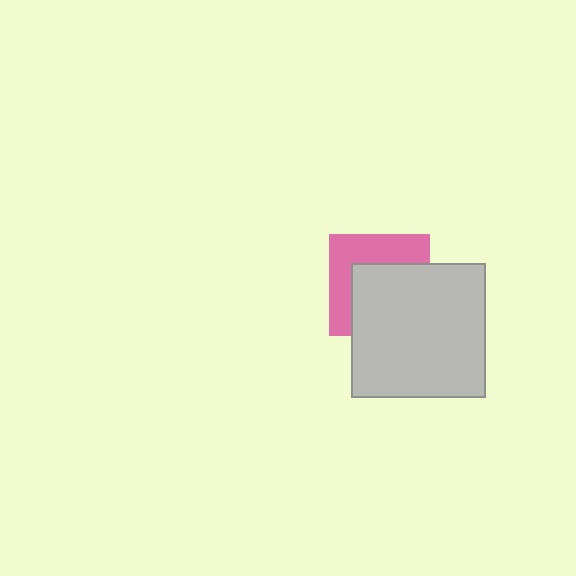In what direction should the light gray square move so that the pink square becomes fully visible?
The light gray square should move toward the lower-right. That is the shortest direction to clear the overlap and leave the pink square fully visible.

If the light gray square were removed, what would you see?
You would see the complete pink square.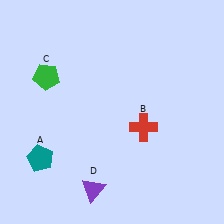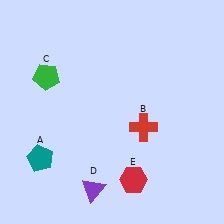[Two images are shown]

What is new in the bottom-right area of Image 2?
A red hexagon (E) was added in the bottom-right area of Image 2.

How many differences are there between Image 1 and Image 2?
There is 1 difference between the two images.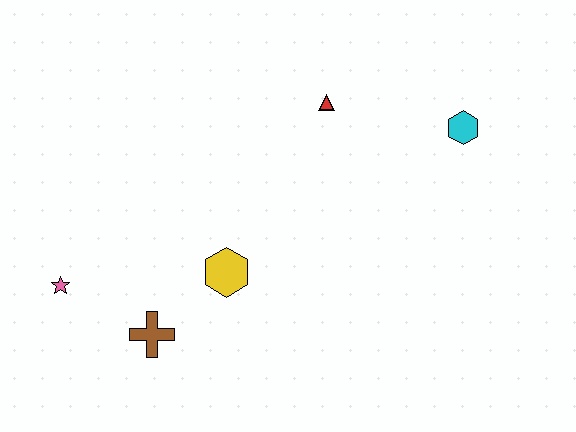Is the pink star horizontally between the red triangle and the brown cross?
No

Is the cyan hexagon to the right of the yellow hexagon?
Yes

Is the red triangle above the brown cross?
Yes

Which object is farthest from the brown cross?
The cyan hexagon is farthest from the brown cross.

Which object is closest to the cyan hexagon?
The red triangle is closest to the cyan hexagon.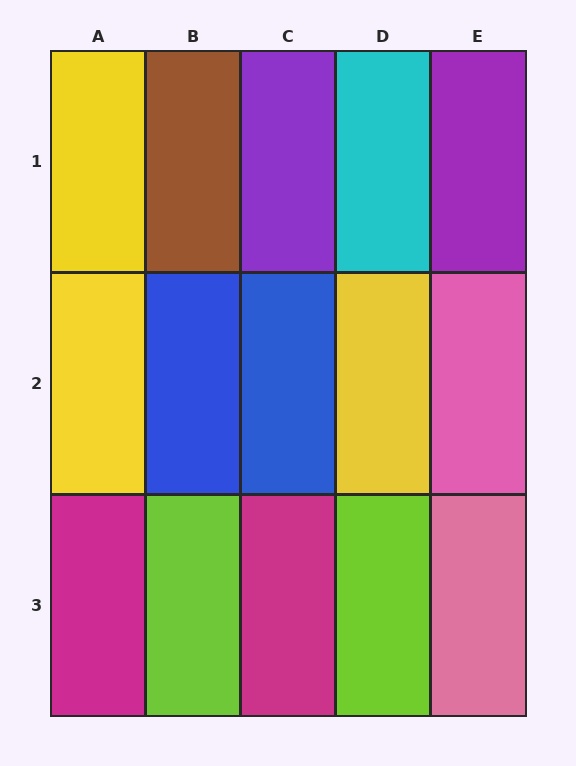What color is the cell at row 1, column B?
Brown.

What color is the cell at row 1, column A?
Yellow.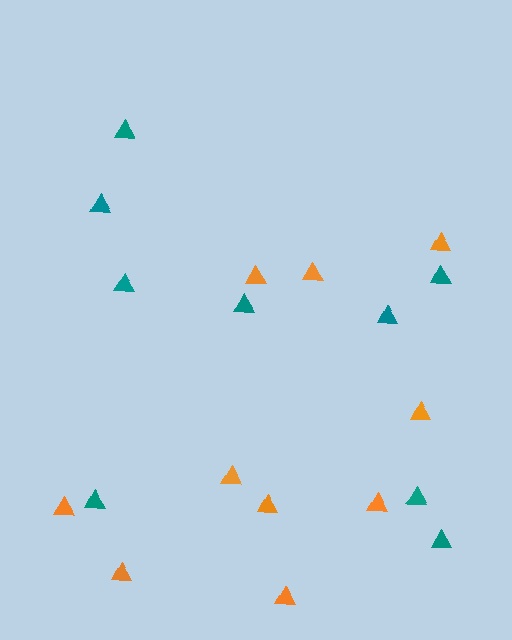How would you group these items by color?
There are 2 groups: one group of teal triangles (9) and one group of orange triangles (10).